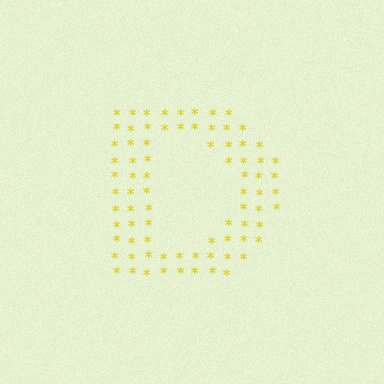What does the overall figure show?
The overall figure shows the letter D.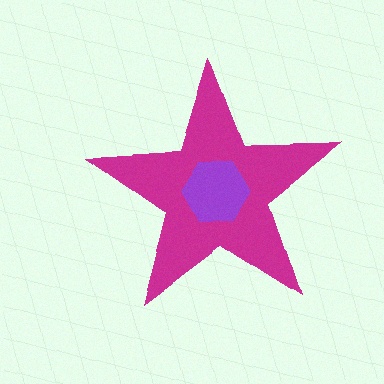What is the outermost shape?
The magenta star.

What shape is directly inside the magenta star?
The purple hexagon.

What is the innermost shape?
The purple hexagon.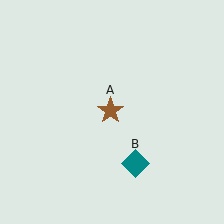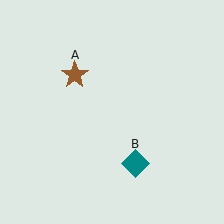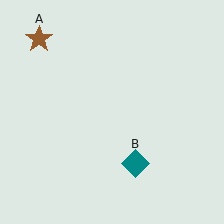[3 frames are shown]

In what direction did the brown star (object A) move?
The brown star (object A) moved up and to the left.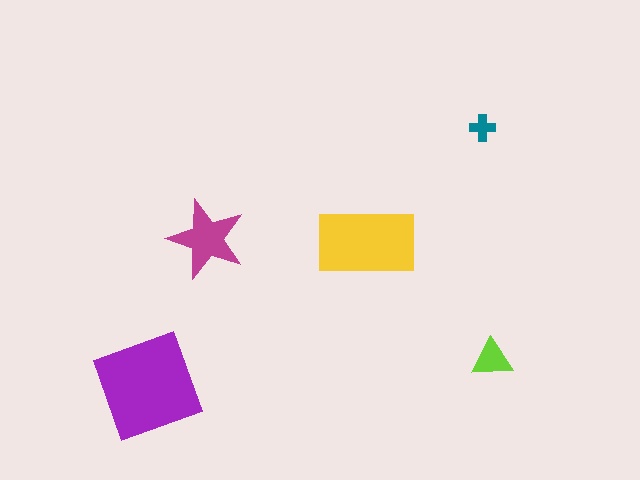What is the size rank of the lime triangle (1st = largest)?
4th.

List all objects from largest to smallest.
The purple square, the yellow rectangle, the magenta star, the lime triangle, the teal cross.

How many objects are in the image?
There are 5 objects in the image.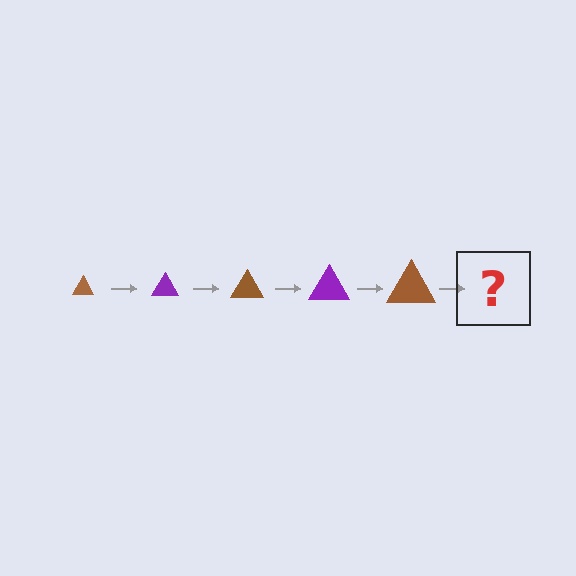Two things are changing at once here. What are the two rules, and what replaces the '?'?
The two rules are that the triangle grows larger each step and the color cycles through brown and purple. The '?' should be a purple triangle, larger than the previous one.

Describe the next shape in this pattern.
It should be a purple triangle, larger than the previous one.